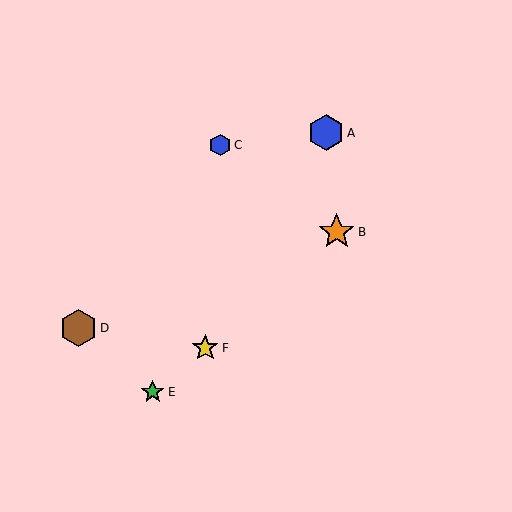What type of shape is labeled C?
Shape C is a blue hexagon.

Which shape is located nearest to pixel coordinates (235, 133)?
The blue hexagon (labeled C) at (220, 145) is nearest to that location.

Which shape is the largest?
The brown hexagon (labeled D) is the largest.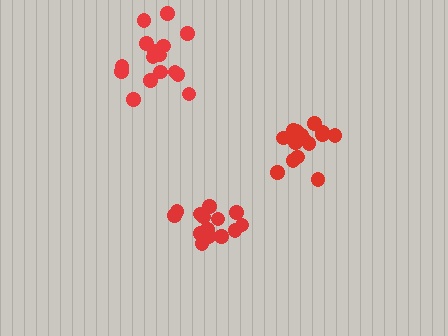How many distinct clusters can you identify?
There are 3 distinct clusters.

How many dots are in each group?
Group 1: 14 dots, Group 2: 16 dots, Group 3: 16 dots (46 total).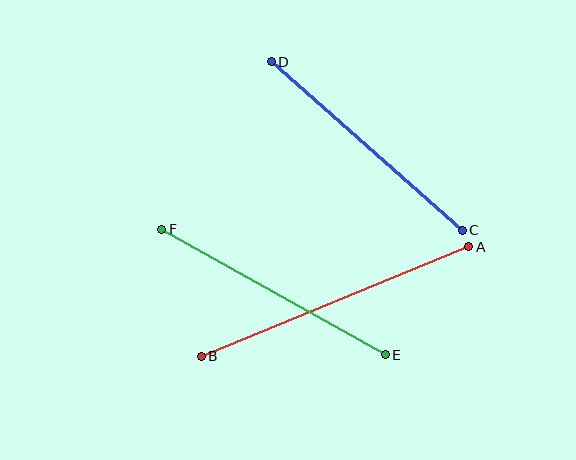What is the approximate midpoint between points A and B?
The midpoint is at approximately (335, 302) pixels.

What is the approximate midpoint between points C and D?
The midpoint is at approximately (367, 146) pixels.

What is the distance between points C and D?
The distance is approximately 254 pixels.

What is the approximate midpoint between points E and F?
The midpoint is at approximately (274, 292) pixels.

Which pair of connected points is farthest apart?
Points A and B are farthest apart.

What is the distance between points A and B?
The distance is approximately 289 pixels.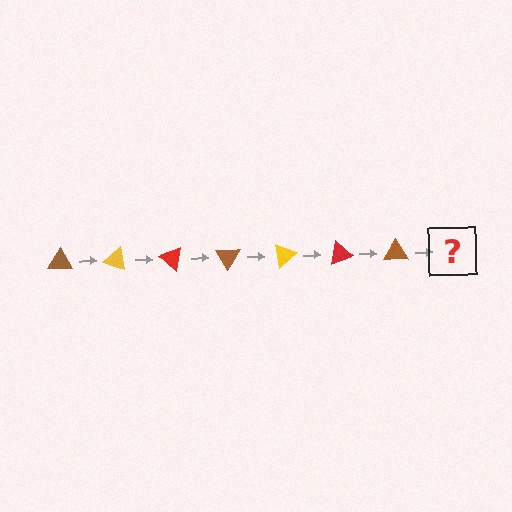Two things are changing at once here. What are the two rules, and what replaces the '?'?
The two rules are that it rotates 20 degrees each step and the color cycles through brown, yellow, and red. The '?' should be a yellow triangle, rotated 140 degrees from the start.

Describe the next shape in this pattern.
It should be a yellow triangle, rotated 140 degrees from the start.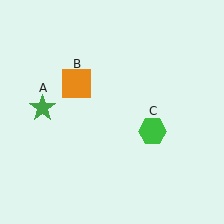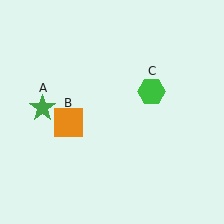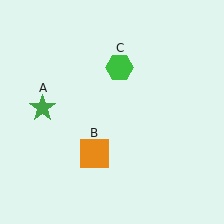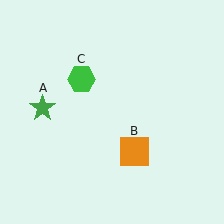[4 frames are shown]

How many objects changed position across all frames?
2 objects changed position: orange square (object B), green hexagon (object C).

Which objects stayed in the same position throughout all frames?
Green star (object A) remained stationary.